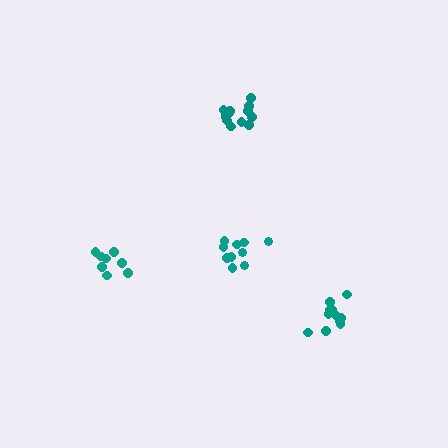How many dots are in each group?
Group 1: 12 dots, Group 2: 13 dots, Group 3: 10 dots, Group 4: 9 dots (44 total).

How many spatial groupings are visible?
There are 4 spatial groupings.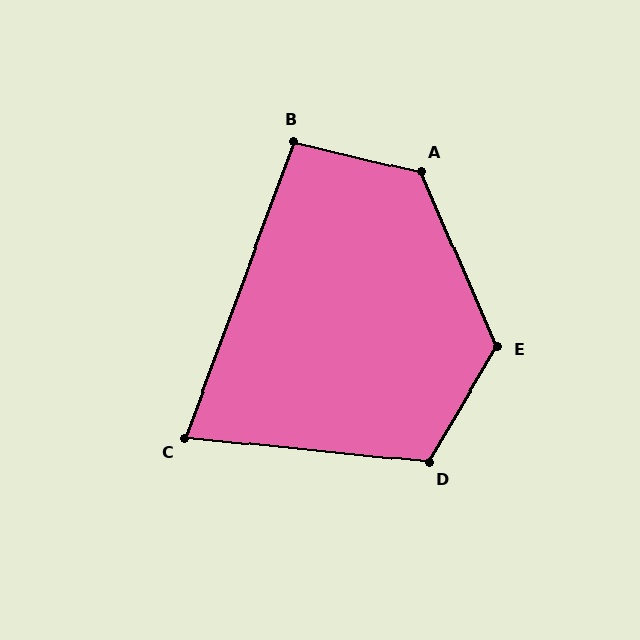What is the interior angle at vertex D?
Approximately 115 degrees (obtuse).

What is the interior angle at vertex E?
Approximately 126 degrees (obtuse).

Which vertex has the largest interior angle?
A, at approximately 127 degrees.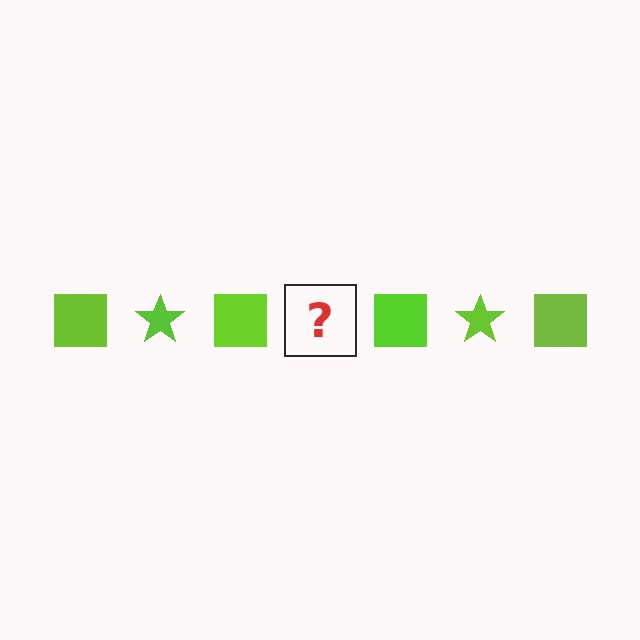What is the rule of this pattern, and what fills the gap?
The rule is that the pattern cycles through square, star shapes in lime. The gap should be filled with a lime star.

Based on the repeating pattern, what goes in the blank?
The blank should be a lime star.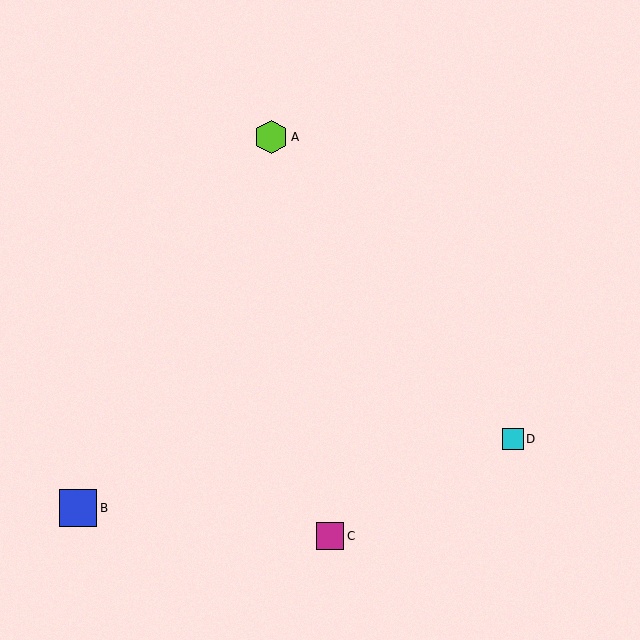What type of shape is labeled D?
Shape D is a cyan square.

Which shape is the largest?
The blue square (labeled B) is the largest.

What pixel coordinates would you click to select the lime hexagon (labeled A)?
Click at (271, 137) to select the lime hexagon A.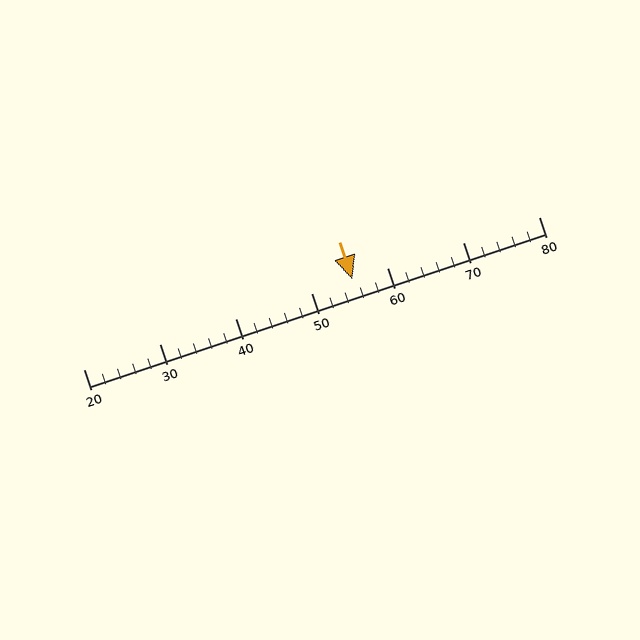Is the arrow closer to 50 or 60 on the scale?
The arrow is closer to 60.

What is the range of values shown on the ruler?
The ruler shows values from 20 to 80.